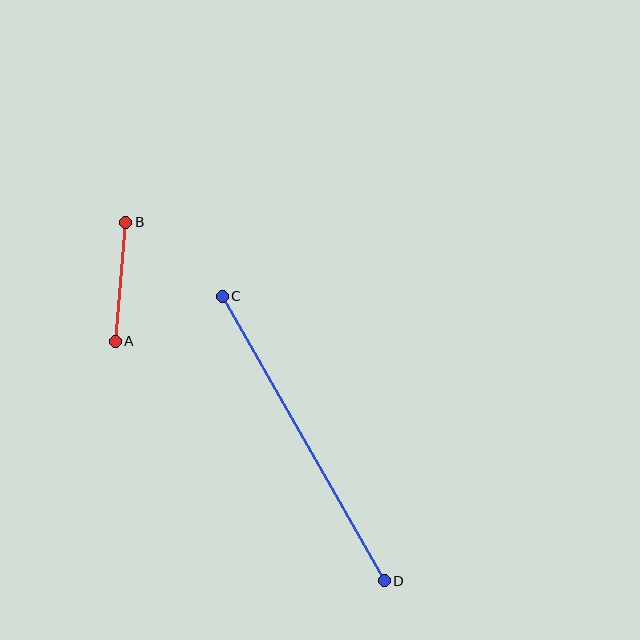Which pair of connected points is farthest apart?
Points C and D are farthest apart.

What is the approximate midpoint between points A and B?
The midpoint is at approximately (121, 282) pixels.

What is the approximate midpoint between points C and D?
The midpoint is at approximately (303, 439) pixels.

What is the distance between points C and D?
The distance is approximately 327 pixels.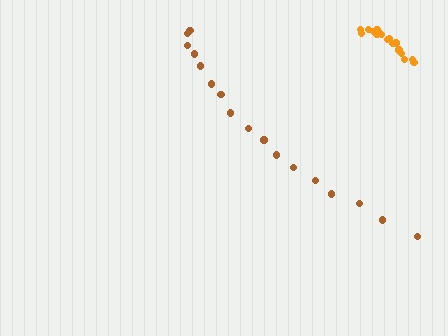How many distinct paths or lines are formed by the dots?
There are 2 distinct paths.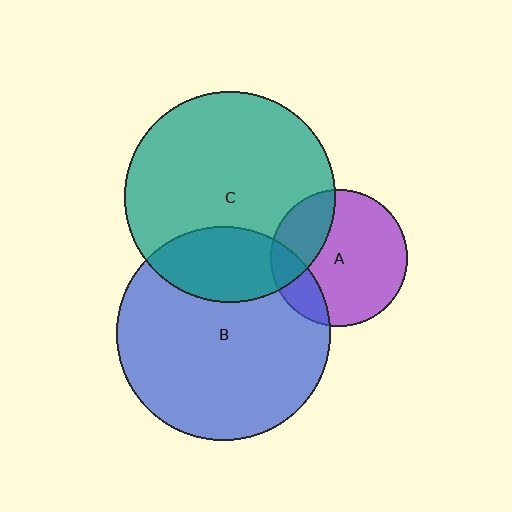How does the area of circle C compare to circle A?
Approximately 2.4 times.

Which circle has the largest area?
Circle B (blue).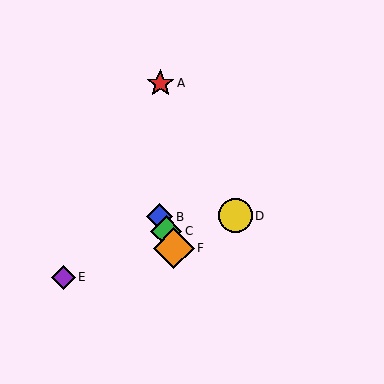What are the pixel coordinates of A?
Object A is at (160, 83).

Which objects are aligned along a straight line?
Objects B, C, F are aligned along a straight line.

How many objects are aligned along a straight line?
3 objects (B, C, F) are aligned along a straight line.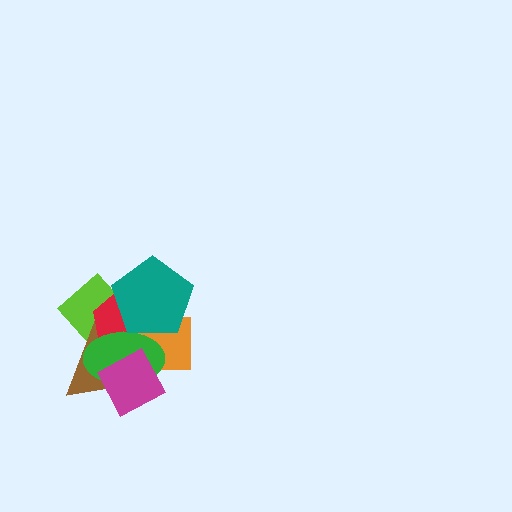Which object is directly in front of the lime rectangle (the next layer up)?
The orange rectangle is directly in front of the lime rectangle.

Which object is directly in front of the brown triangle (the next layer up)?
The red hexagon is directly in front of the brown triangle.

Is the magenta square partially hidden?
No, no other shape covers it.